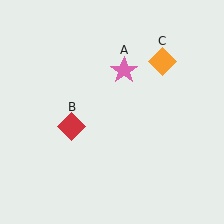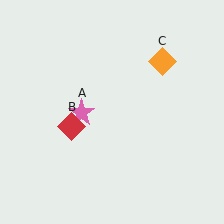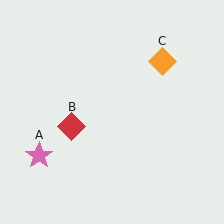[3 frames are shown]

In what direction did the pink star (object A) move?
The pink star (object A) moved down and to the left.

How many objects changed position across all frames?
1 object changed position: pink star (object A).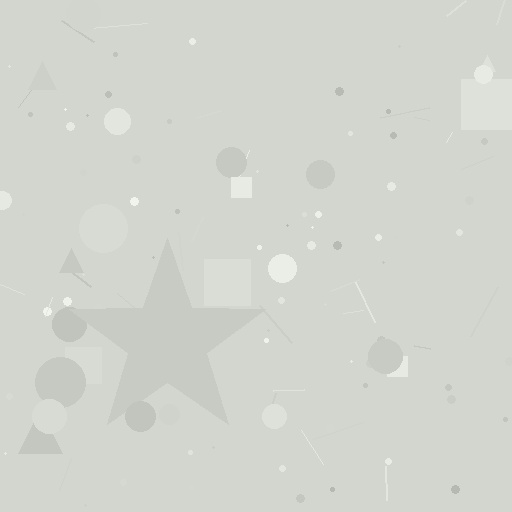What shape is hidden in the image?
A star is hidden in the image.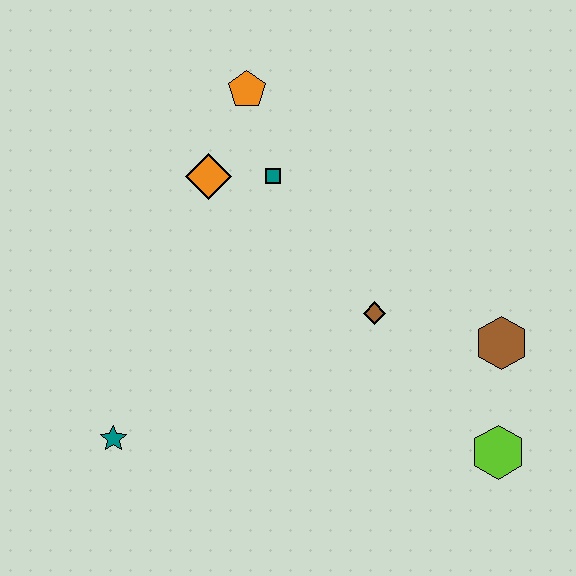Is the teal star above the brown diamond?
No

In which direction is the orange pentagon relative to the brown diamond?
The orange pentagon is above the brown diamond.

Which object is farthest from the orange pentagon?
The lime hexagon is farthest from the orange pentagon.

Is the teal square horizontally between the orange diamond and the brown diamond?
Yes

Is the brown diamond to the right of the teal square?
Yes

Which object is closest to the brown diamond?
The brown hexagon is closest to the brown diamond.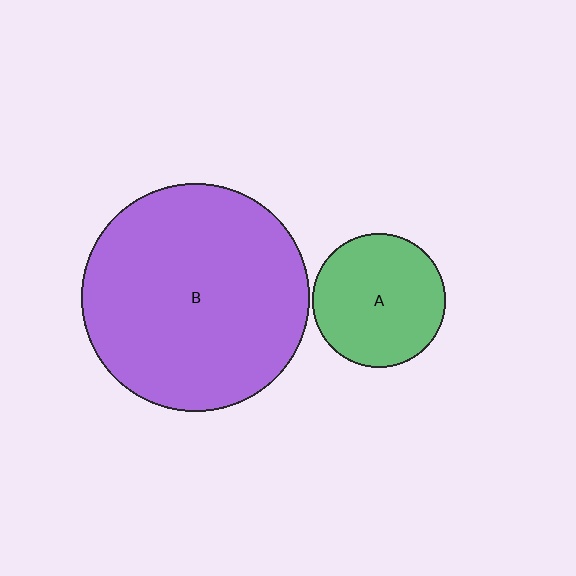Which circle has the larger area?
Circle B (purple).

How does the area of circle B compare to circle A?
Approximately 2.9 times.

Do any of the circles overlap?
No, none of the circles overlap.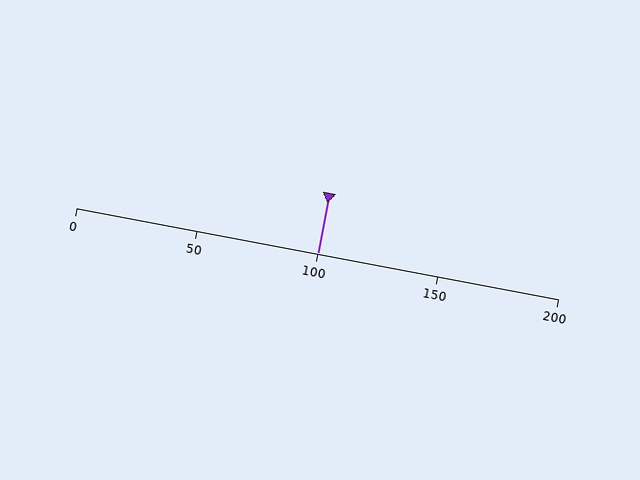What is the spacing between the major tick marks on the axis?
The major ticks are spaced 50 apart.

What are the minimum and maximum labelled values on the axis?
The axis runs from 0 to 200.